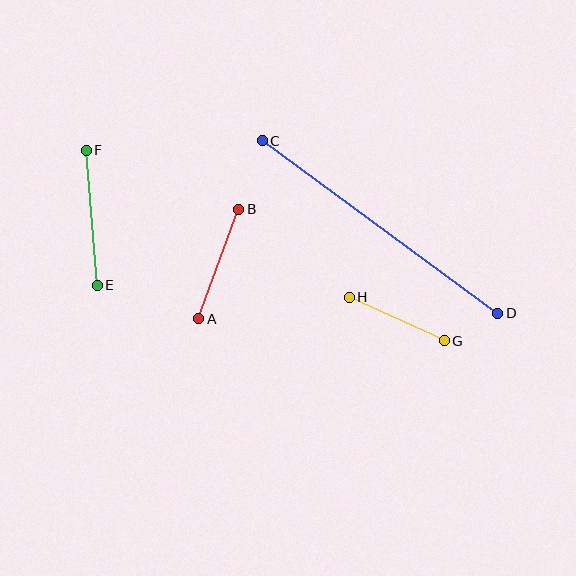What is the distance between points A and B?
The distance is approximately 117 pixels.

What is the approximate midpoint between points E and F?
The midpoint is at approximately (92, 218) pixels.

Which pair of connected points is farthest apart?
Points C and D are farthest apart.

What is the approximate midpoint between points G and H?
The midpoint is at approximately (397, 319) pixels.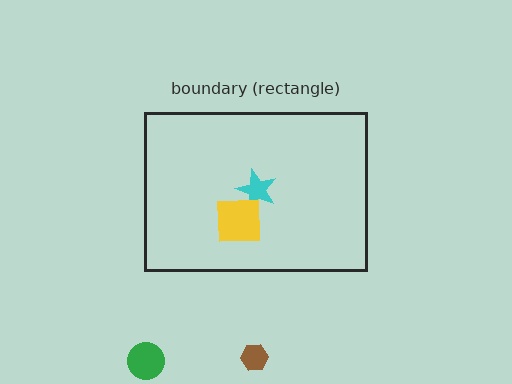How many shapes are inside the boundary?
2 inside, 2 outside.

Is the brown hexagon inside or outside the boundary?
Outside.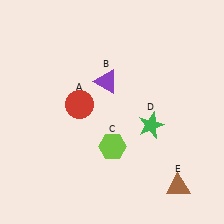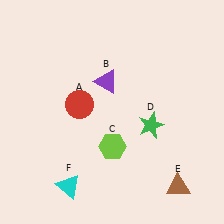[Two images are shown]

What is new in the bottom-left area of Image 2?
A cyan triangle (F) was added in the bottom-left area of Image 2.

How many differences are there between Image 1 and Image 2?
There is 1 difference between the two images.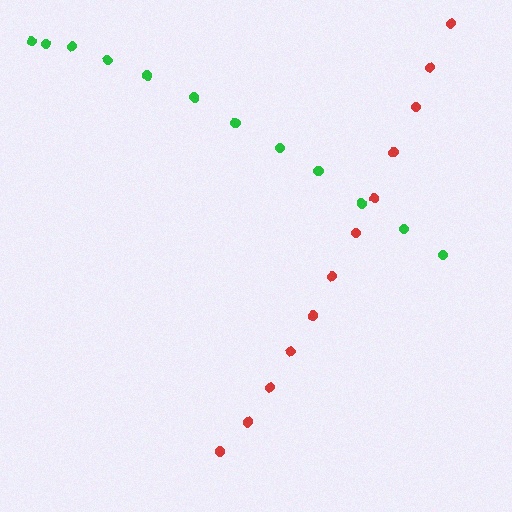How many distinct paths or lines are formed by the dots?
There are 2 distinct paths.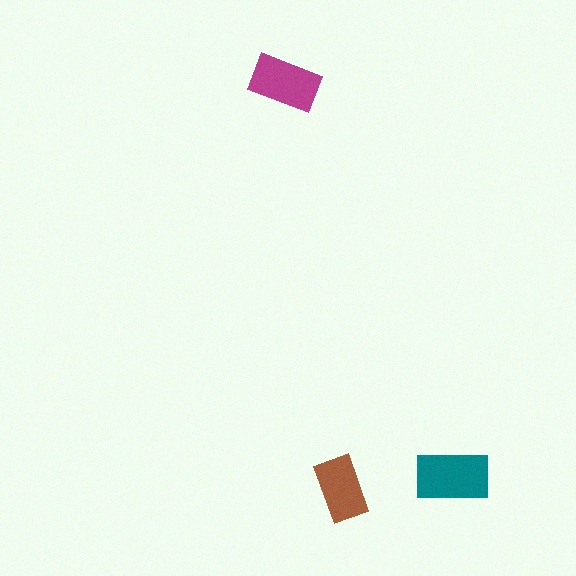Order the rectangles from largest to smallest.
the teal one, the magenta one, the brown one.